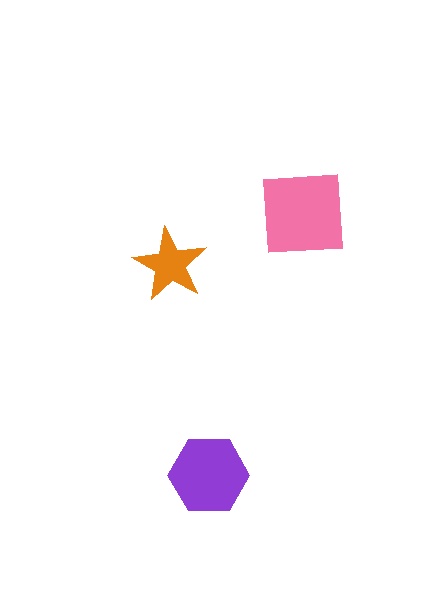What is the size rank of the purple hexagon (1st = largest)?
2nd.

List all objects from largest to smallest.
The pink square, the purple hexagon, the orange star.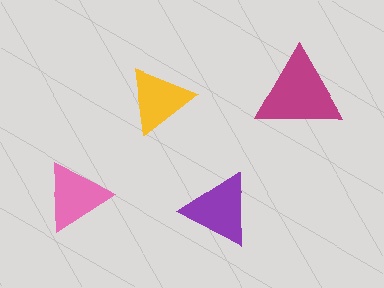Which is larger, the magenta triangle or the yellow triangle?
The magenta one.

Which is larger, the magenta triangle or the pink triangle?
The magenta one.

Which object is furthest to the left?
The pink triangle is leftmost.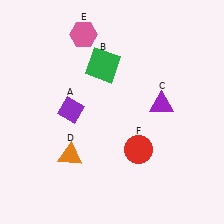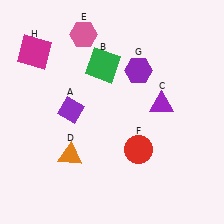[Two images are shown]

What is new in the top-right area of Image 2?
A purple hexagon (G) was added in the top-right area of Image 2.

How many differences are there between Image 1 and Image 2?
There are 2 differences between the two images.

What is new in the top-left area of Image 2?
A magenta square (H) was added in the top-left area of Image 2.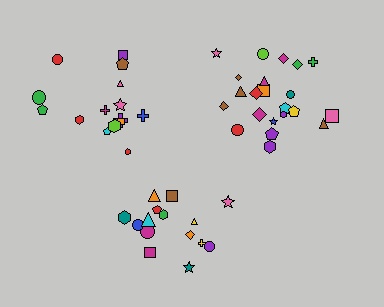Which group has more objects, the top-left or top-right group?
The top-right group.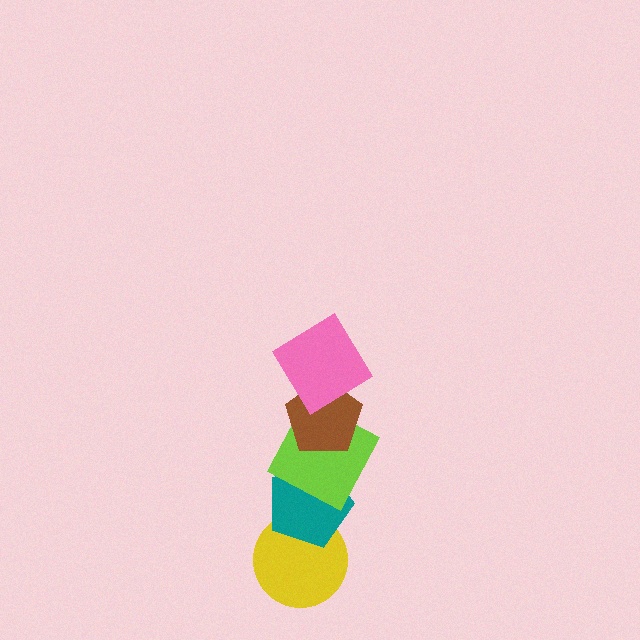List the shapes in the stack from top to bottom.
From top to bottom: the pink diamond, the brown pentagon, the lime square, the teal pentagon, the yellow circle.